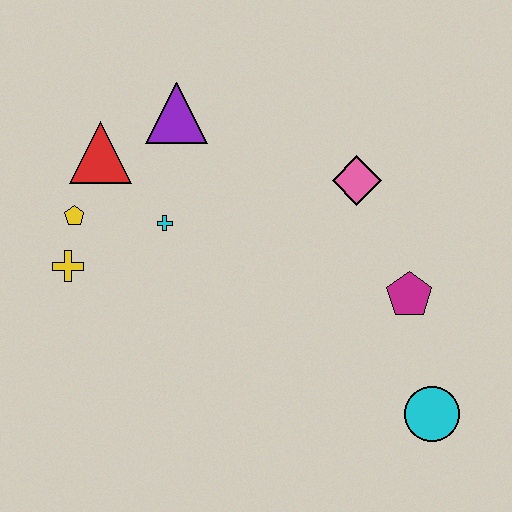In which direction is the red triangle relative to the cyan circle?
The red triangle is to the left of the cyan circle.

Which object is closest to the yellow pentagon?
The yellow cross is closest to the yellow pentagon.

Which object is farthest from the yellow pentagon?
The cyan circle is farthest from the yellow pentagon.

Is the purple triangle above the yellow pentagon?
Yes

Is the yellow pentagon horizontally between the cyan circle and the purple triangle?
No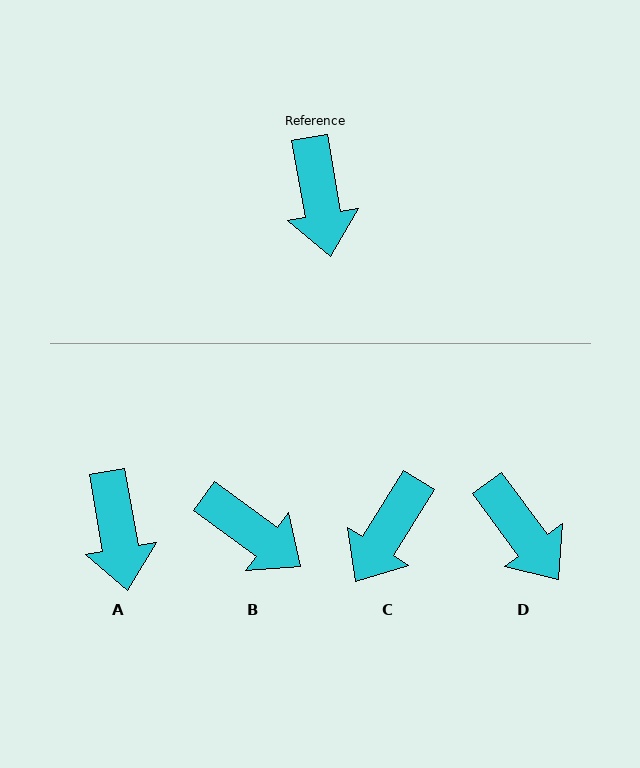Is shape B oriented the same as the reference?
No, it is off by about 44 degrees.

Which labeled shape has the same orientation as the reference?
A.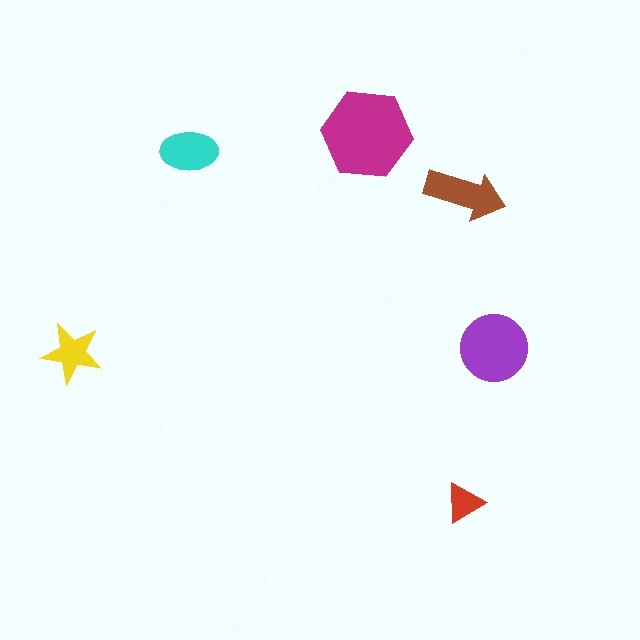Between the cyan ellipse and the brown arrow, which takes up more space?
The brown arrow.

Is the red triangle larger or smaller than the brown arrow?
Smaller.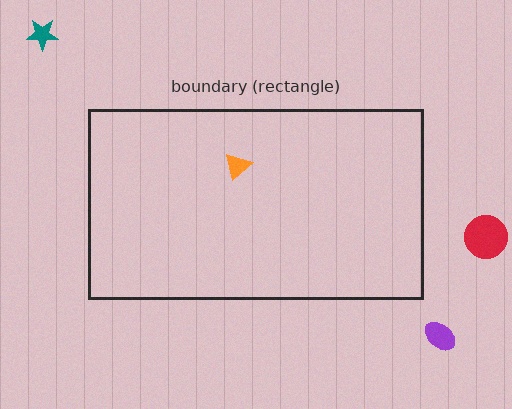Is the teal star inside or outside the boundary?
Outside.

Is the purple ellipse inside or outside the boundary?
Outside.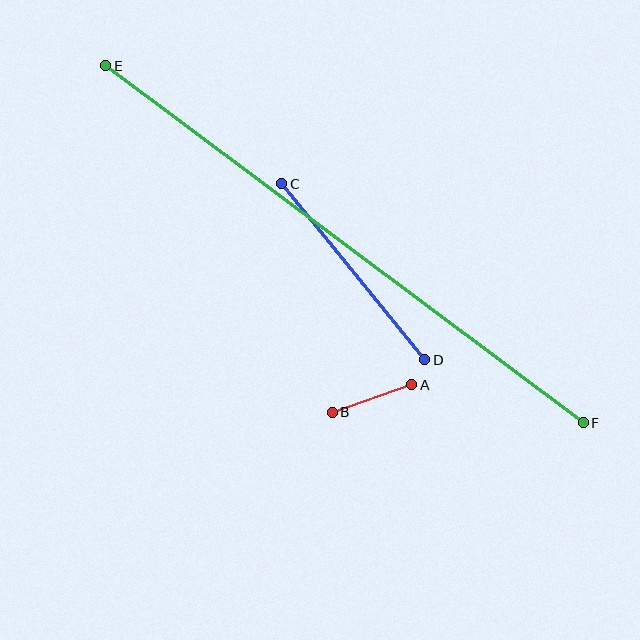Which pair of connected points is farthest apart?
Points E and F are farthest apart.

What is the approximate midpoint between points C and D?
The midpoint is at approximately (353, 272) pixels.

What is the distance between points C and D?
The distance is approximately 227 pixels.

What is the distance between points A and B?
The distance is approximately 84 pixels.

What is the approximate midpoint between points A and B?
The midpoint is at approximately (372, 398) pixels.